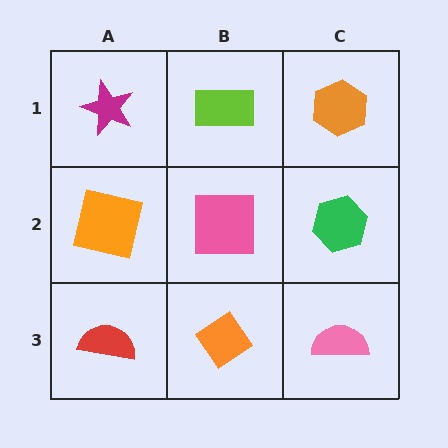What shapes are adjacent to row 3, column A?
An orange square (row 2, column A), an orange diamond (row 3, column B).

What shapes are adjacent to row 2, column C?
An orange hexagon (row 1, column C), a pink semicircle (row 3, column C), a pink square (row 2, column B).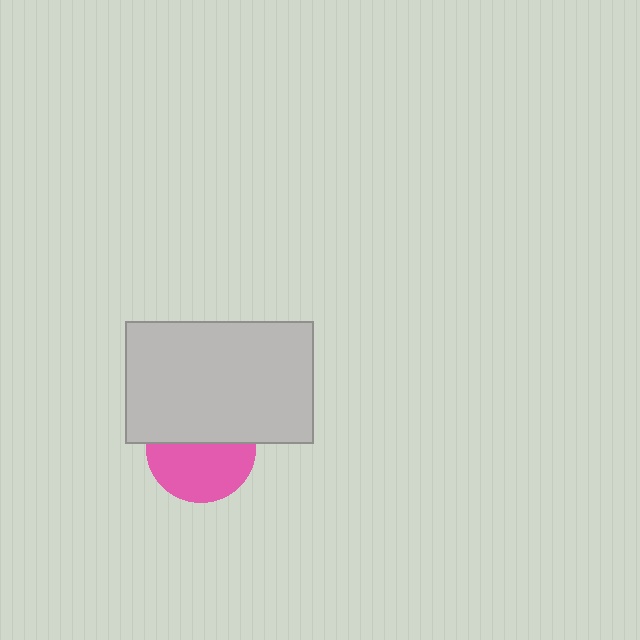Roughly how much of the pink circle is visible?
About half of it is visible (roughly 56%).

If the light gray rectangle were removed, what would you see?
You would see the complete pink circle.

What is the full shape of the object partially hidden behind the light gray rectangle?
The partially hidden object is a pink circle.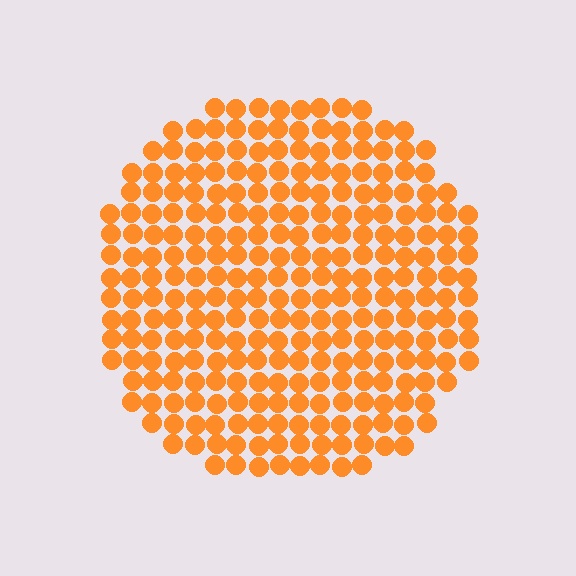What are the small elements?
The small elements are circles.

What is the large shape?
The large shape is a circle.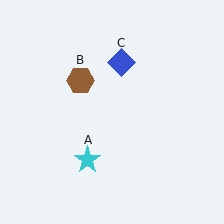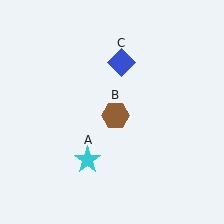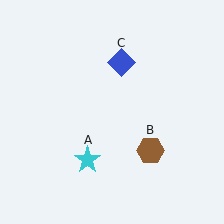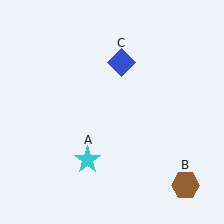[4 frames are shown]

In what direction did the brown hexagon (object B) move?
The brown hexagon (object B) moved down and to the right.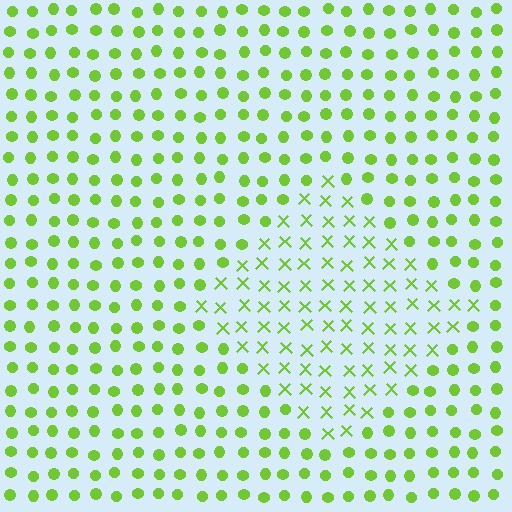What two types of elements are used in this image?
The image uses X marks inside the diamond region and circles outside it.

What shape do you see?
I see a diamond.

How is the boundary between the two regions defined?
The boundary is defined by a change in element shape: X marks inside vs. circles outside. All elements share the same color and spacing.